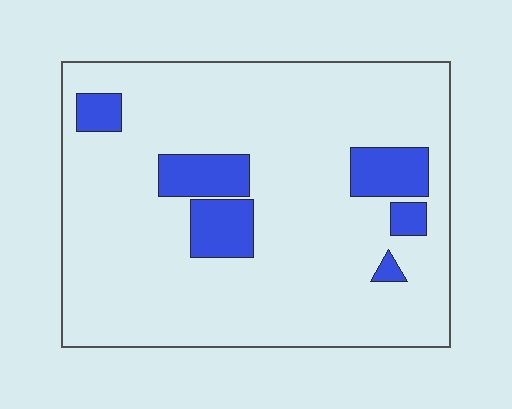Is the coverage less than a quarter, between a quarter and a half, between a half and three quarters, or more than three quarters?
Less than a quarter.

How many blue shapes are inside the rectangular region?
6.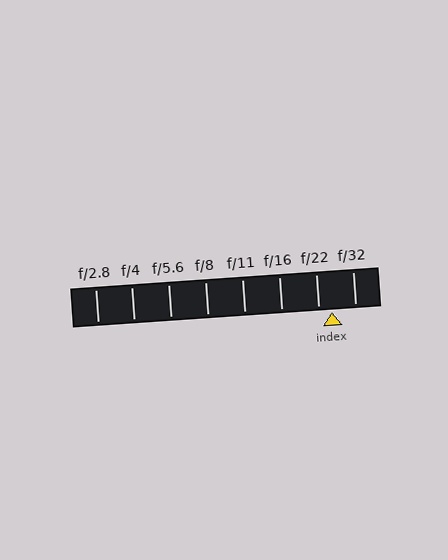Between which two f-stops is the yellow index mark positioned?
The index mark is between f/22 and f/32.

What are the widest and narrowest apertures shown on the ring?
The widest aperture shown is f/2.8 and the narrowest is f/32.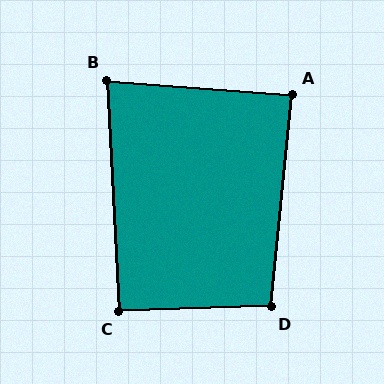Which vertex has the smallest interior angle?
B, at approximately 83 degrees.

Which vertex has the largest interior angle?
D, at approximately 97 degrees.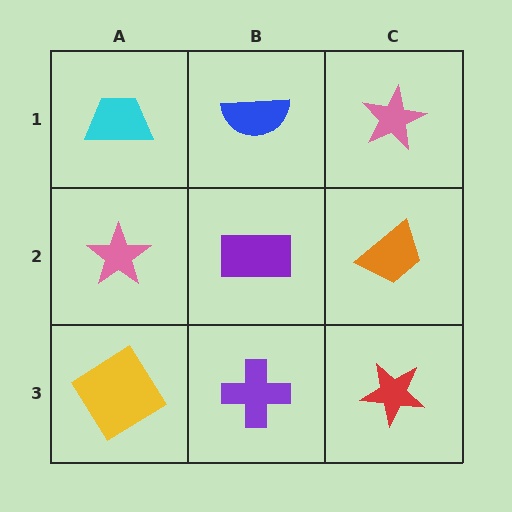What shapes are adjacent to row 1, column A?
A pink star (row 2, column A), a blue semicircle (row 1, column B).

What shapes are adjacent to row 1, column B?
A purple rectangle (row 2, column B), a cyan trapezoid (row 1, column A), a pink star (row 1, column C).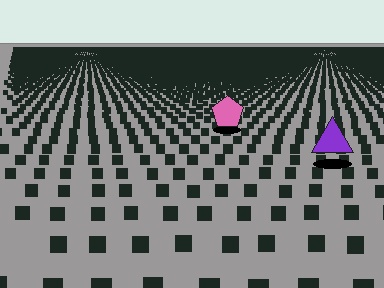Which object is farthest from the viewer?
The pink pentagon is farthest from the viewer. It appears smaller and the ground texture around it is denser.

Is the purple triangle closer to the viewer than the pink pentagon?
Yes. The purple triangle is closer — you can tell from the texture gradient: the ground texture is coarser near it.